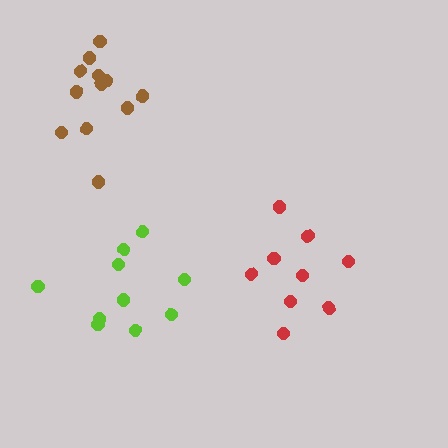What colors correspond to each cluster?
The clusters are colored: red, lime, brown.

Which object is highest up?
The brown cluster is topmost.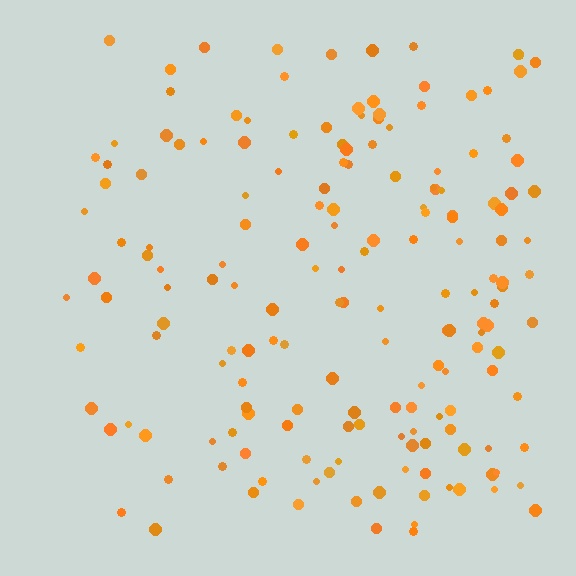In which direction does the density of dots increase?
From left to right, with the right side densest.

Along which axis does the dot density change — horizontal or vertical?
Horizontal.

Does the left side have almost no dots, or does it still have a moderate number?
Still a moderate number, just noticeably fewer than the right.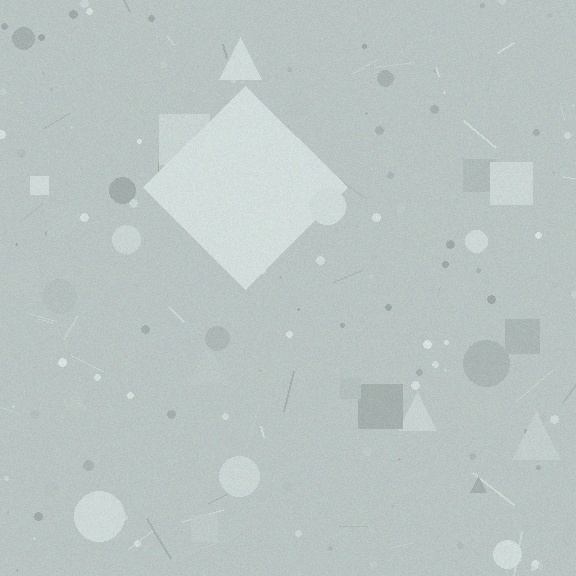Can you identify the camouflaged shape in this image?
The camouflaged shape is a diamond.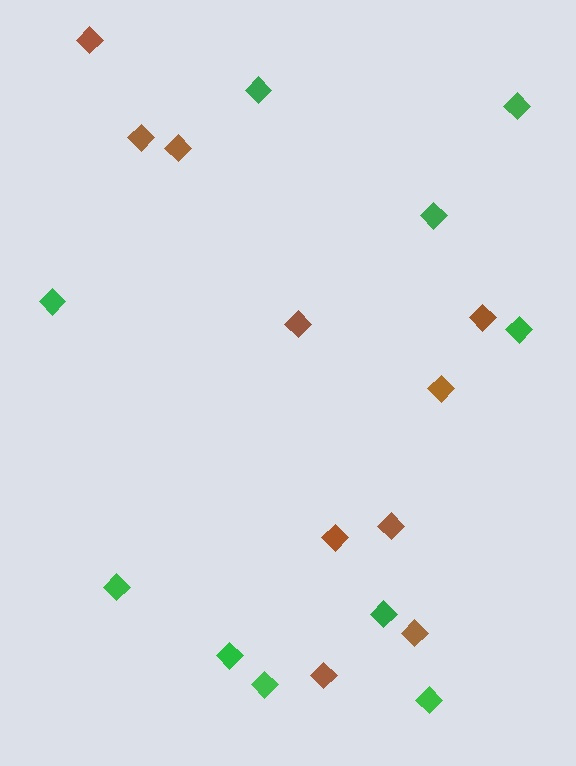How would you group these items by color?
There are 2 groups: one group of green diamonds (10) and one group of brown diamonds (10).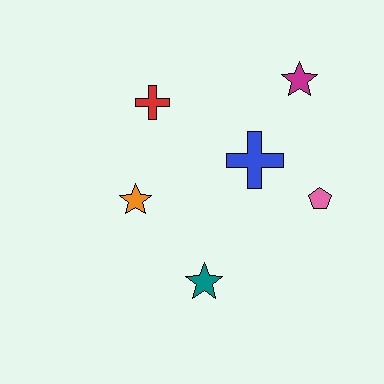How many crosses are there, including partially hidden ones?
There are 2 crosses.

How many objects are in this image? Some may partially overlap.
There are 6 objects.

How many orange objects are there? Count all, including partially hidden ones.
There is 1 orange object.